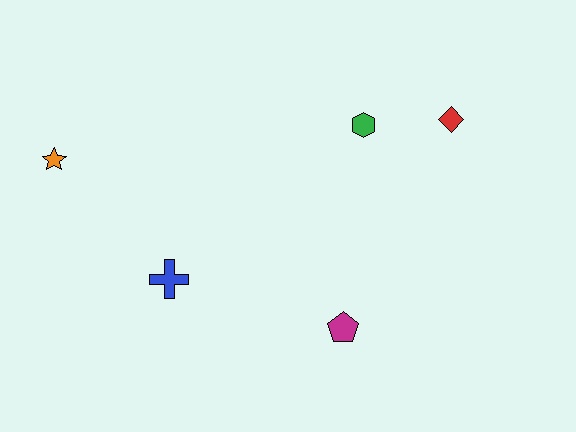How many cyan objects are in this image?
There are no cyan objects.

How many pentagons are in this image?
There is 1 pentagon.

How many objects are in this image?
There are 5 objects.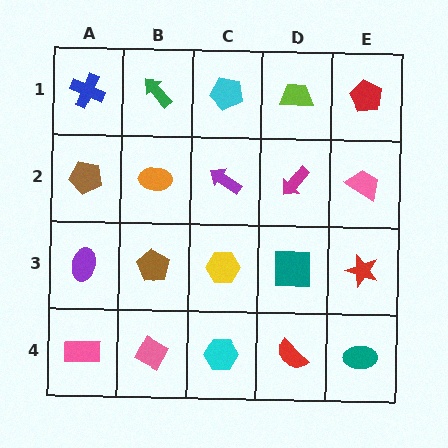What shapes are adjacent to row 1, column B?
An orange ellipse (row 2, column B), a blue cross (row 1, column A), a cyan pentagon (row 1, column C).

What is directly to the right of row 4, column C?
A red semicircle.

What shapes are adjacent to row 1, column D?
A magenta arrow (row 2, column D), a cyan pentagon (row 1, column C), a red pentagon (row 1, column E).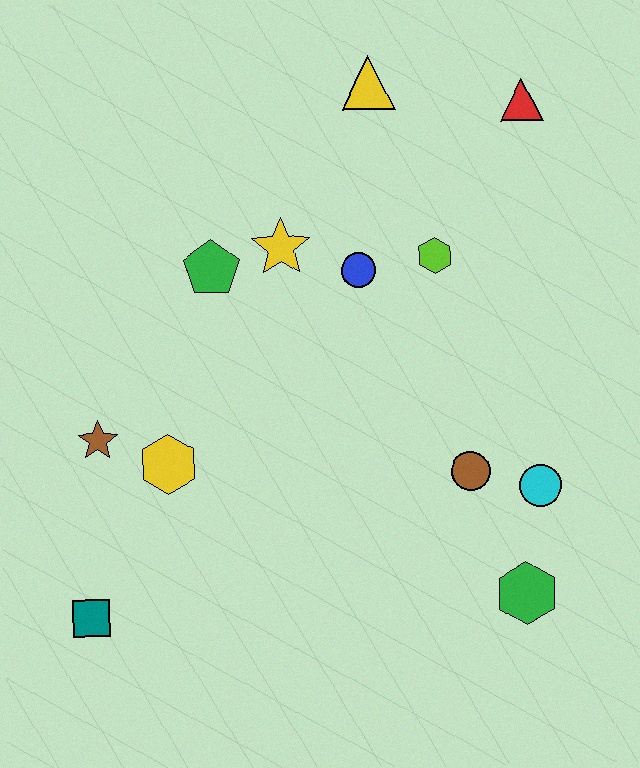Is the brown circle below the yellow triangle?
Yes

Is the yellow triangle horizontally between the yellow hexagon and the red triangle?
Yes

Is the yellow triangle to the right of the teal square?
Yes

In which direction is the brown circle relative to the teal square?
The brown circle is to the right of the teal square.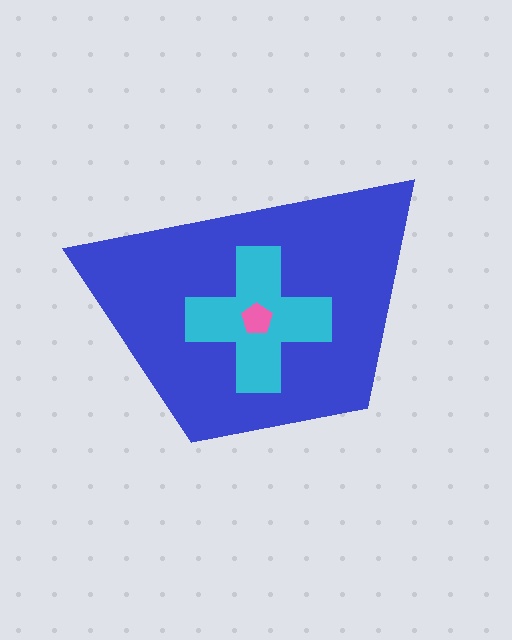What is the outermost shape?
The blue trapezoid.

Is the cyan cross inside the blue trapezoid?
Yes.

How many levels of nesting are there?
3.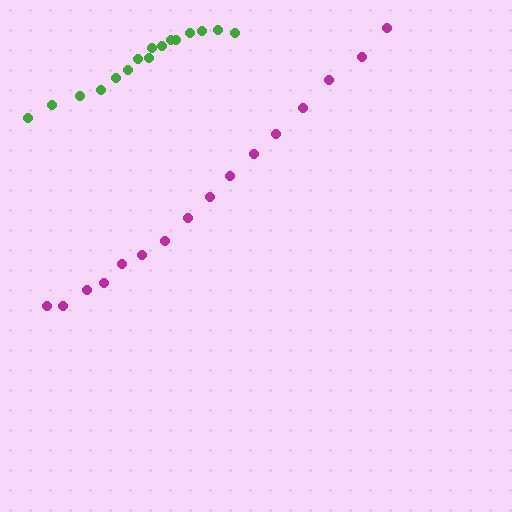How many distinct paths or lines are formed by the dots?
There are 2 distinct paths.